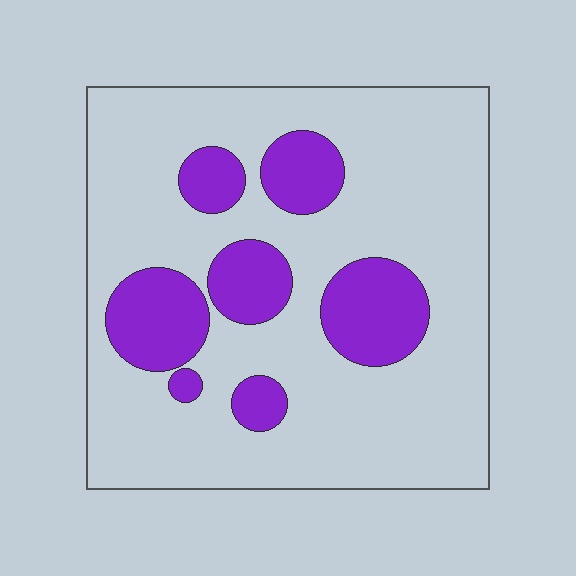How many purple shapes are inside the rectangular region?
7.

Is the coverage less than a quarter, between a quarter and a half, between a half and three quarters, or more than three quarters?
Less than a quarter.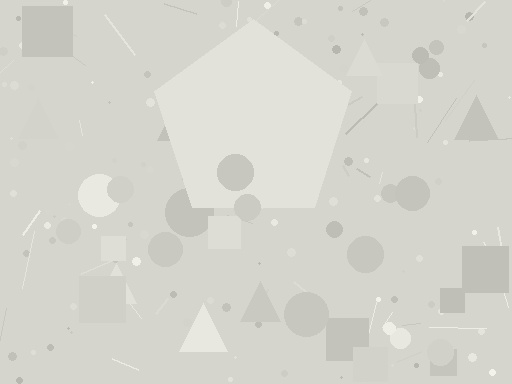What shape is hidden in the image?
A pentagon is hidden in the image.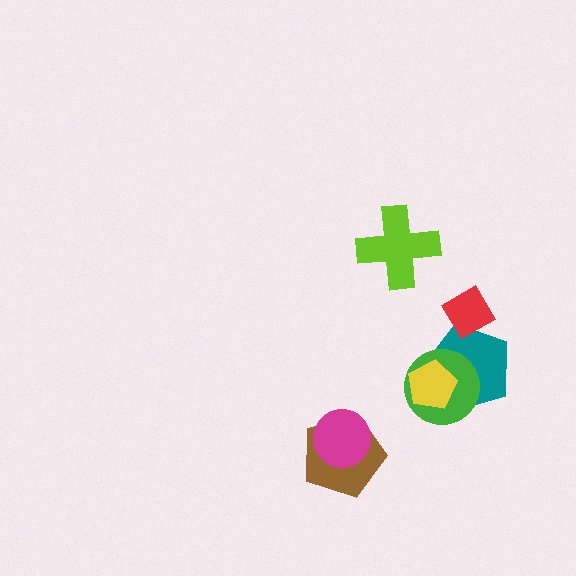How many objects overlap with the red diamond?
1 object overlaps with the red diamond.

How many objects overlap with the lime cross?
0 objects overlap with the lime cross.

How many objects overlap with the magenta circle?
1 object overlaps with the magenta circle.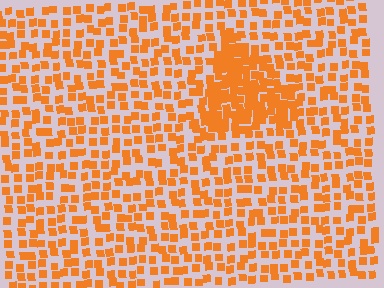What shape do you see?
I see a triangle.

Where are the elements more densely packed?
The elements are more densely packed inside the triangle boundary.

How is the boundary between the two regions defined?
The boundary is defined by a change in element density (approximately 2.2x ratio). All elements are the same color, size, and shape.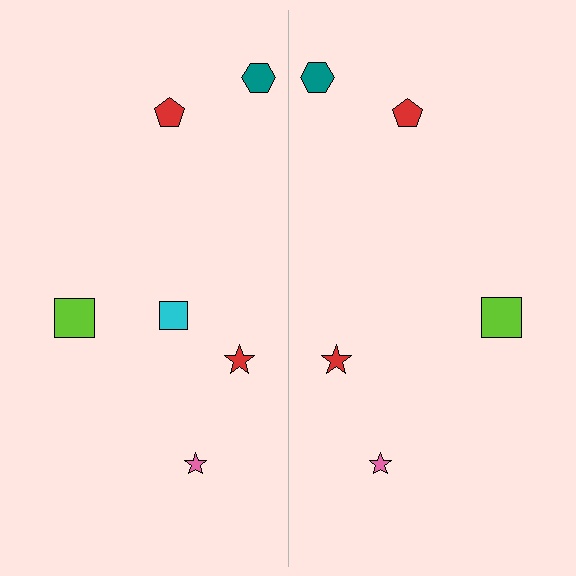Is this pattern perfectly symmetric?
No, the pattern is not perfectly symmetric. A cyan square is missing from the right side.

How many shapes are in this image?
There are 11 shapes in this image.